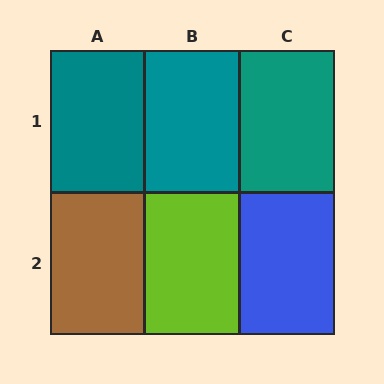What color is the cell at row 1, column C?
Teal.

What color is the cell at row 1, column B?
Teal.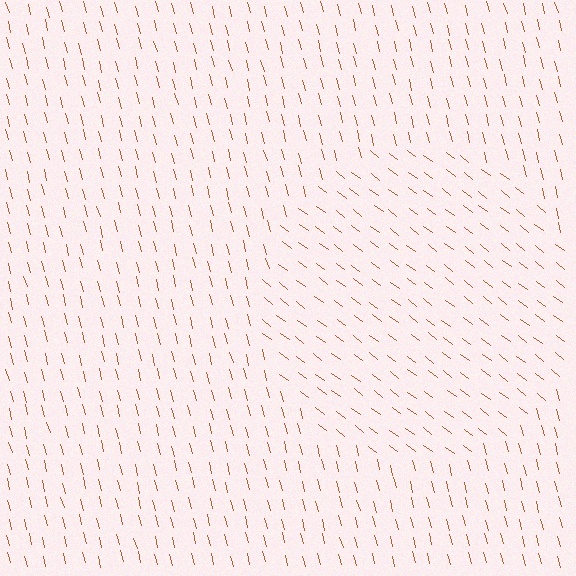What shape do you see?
I see a circle.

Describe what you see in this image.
The image is filled with small brown line segments. A circle region in the image has lines oriented differently from the surrounding lines, creating a visible texture boundary.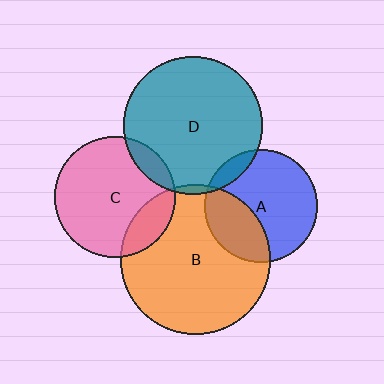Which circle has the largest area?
Circle B (orange).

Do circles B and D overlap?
Yes.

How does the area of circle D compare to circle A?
Approximately 1.5 times.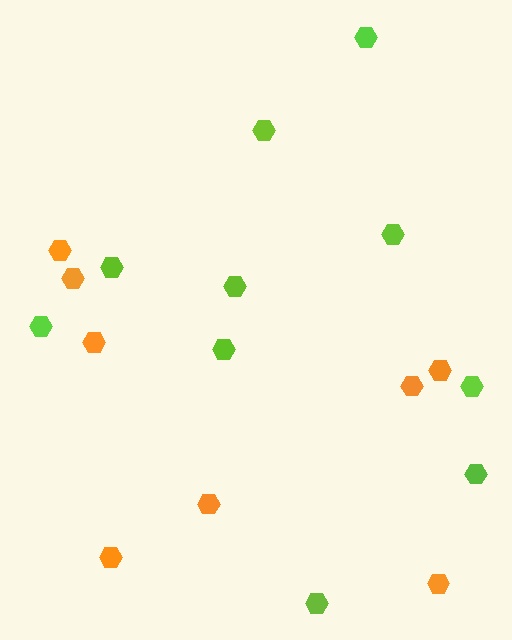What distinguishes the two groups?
There are 2 groups: one group of orange hexagons (8) and one group of lime hexagons (10).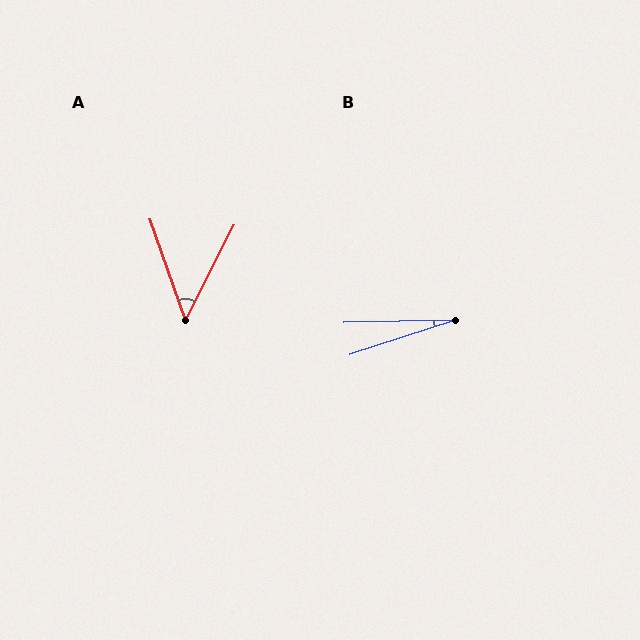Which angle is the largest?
A, at approximately 46 degrees.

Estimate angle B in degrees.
Approximately 17 degrees.